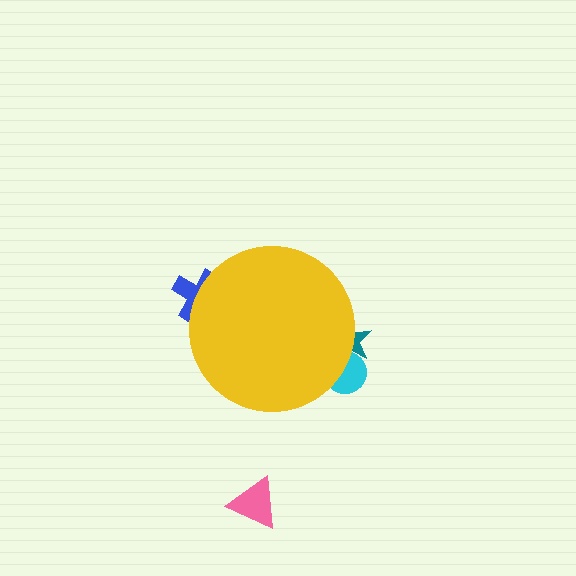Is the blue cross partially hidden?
Yes, the blue cross is partially hidden behind the yellow circle.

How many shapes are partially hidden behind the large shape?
3 shapes are partially hidden.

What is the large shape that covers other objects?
A yellow circle.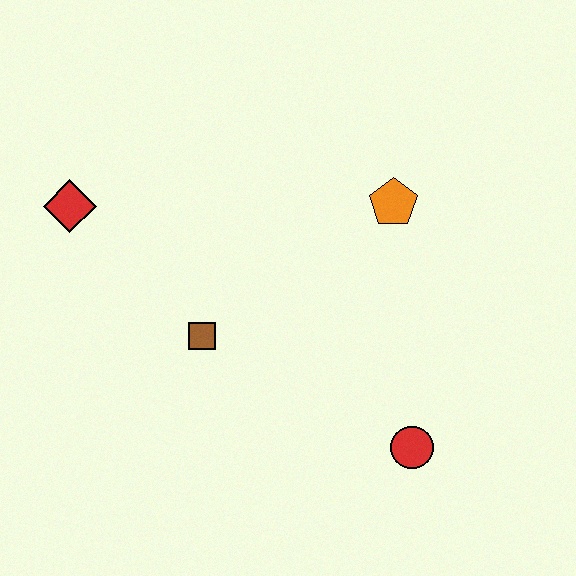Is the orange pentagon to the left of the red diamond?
No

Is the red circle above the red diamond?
No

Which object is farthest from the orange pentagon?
The red diamond is farthest from the orange pentagon.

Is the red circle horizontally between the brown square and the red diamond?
No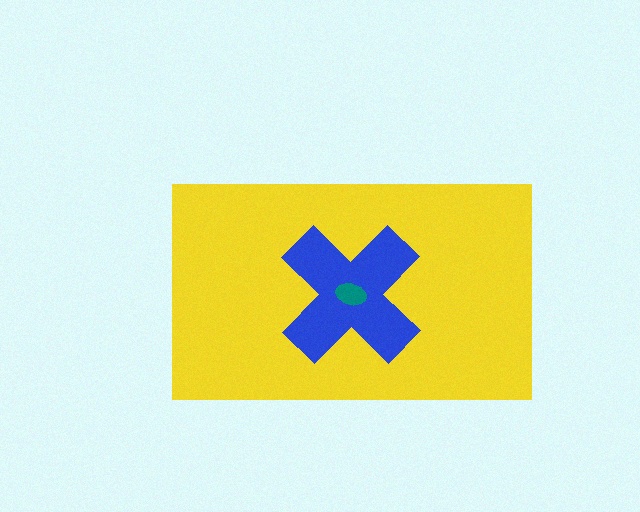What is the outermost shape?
The yellow rectangle.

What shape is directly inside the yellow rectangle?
The blue cross.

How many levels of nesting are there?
3.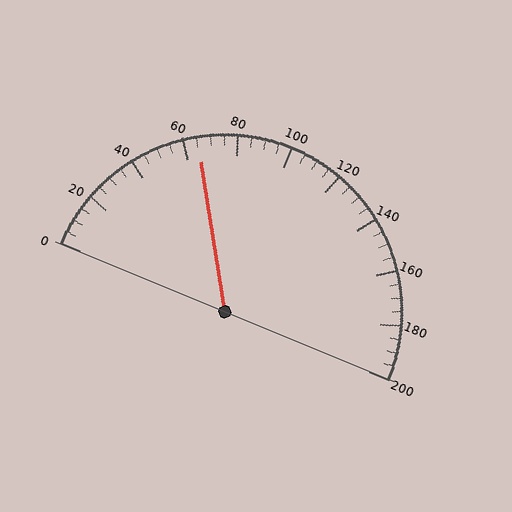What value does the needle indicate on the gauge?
The needle indicates approximately 65.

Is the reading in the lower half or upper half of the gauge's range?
The reading is in the lower half of the range (0 to 200).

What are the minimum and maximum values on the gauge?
The gauge ranges from 0 to 200.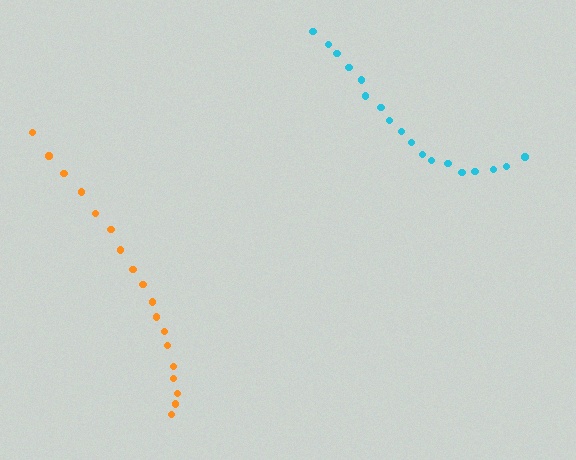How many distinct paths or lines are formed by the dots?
There are 2 distinct paths.